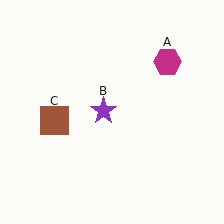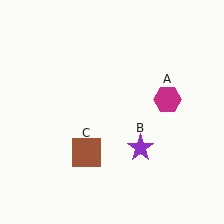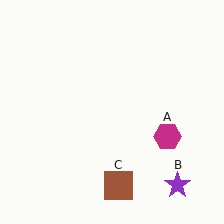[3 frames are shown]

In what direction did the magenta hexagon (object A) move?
The magenta hexagon (object A) moved down.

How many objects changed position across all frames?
3 objects changed position: magenta hexagon (object A), purple star (object B), brown square (object C).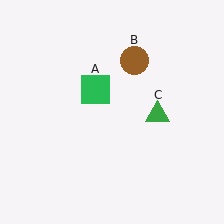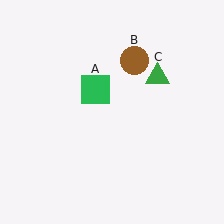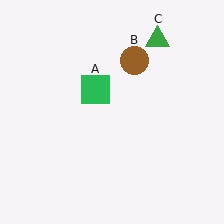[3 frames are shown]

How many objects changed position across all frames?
1 object changed position: green triangle (object C).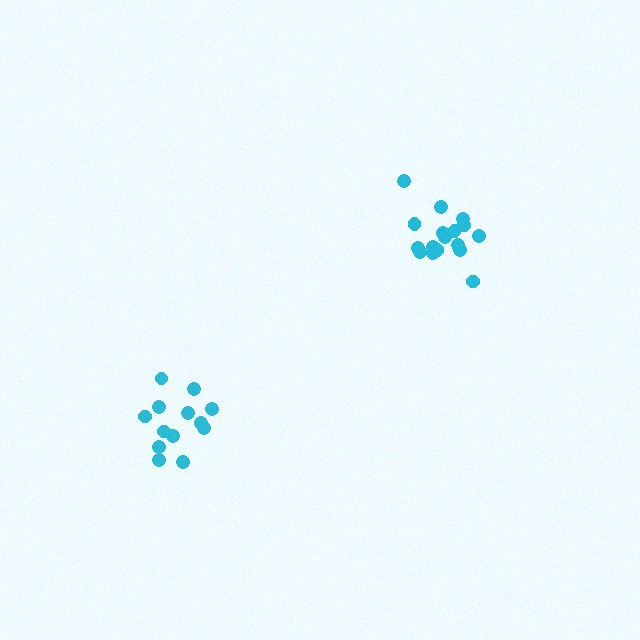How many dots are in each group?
Group 1: 17 dots, Group 2: 13 dots (30 total).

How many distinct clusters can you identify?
There are 2 distinct clusters.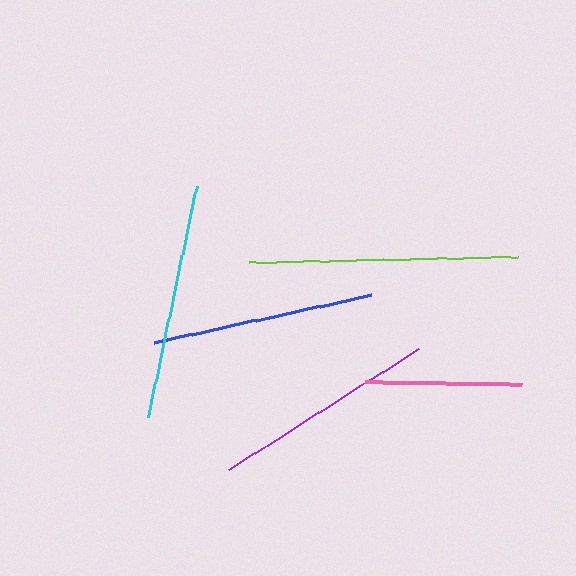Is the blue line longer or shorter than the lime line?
The lime line is longer than the blue line.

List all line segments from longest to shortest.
From longest to shortest: lime, cyan, purple, blue, pink.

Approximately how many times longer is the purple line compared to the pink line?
The purple line is approximately 1.4 times the length of the pink line.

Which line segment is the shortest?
The pink line is the shortest at approximately 157 pixels.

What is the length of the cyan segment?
The cyan segment is approximately 236 pixels long.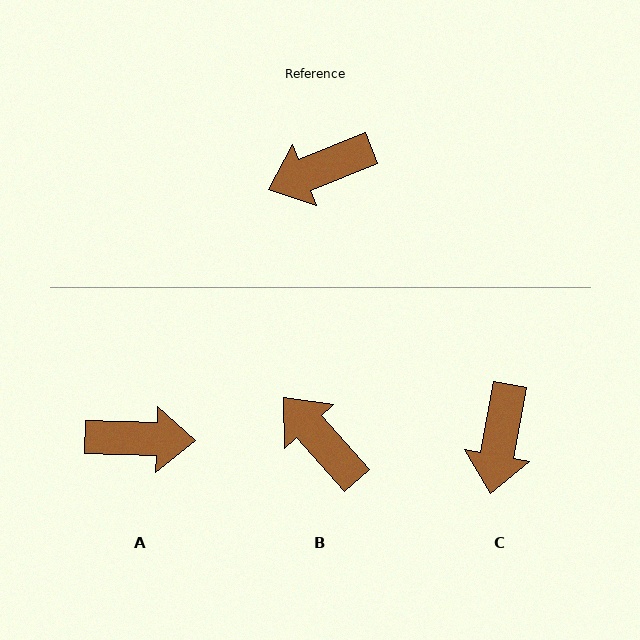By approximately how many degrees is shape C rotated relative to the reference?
Approximately 58 degrees counter-clockwise.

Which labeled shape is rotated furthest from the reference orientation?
A, about 157 degrees away.